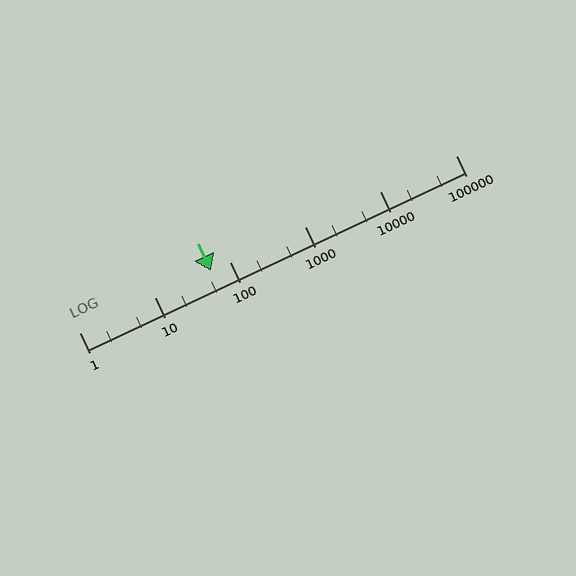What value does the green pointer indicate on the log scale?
The pointer indicates approximately 56.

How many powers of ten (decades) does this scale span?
The scale spans 5 decades, from 1 to 100000.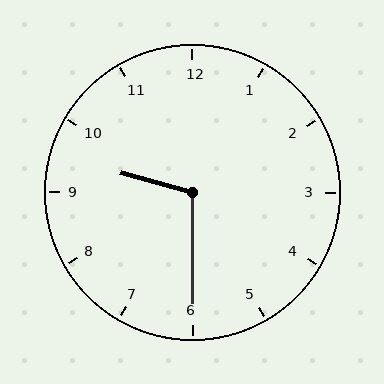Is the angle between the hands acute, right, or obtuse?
It is obtuse.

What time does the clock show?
9:30.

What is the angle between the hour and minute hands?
Approximately 105 degrees.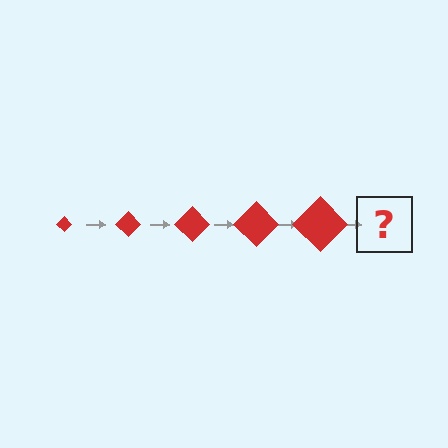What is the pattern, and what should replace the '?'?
The pattern is that the diamond gets progressively larger each step. The '?' should be a red diamond, larger than the previous one.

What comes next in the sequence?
The next element should be a red diamond, larger than the previous one.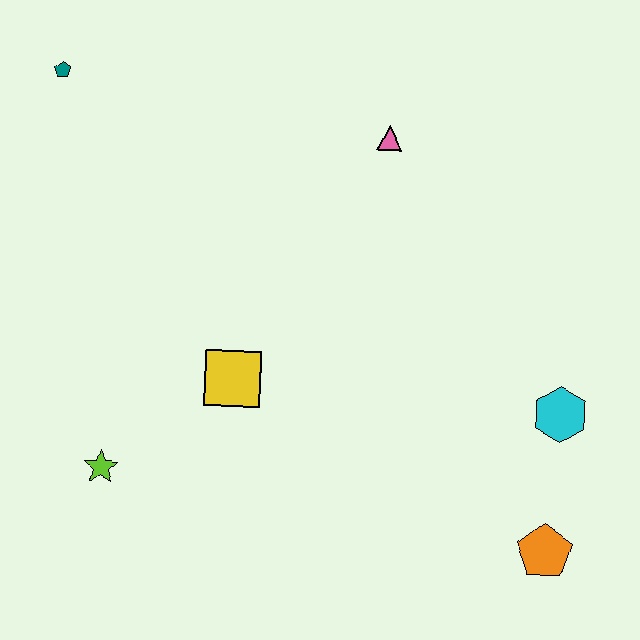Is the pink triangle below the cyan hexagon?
No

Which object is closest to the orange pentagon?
The cyan hexagon is closest to the orange pentagon.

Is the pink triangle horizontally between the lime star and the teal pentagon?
No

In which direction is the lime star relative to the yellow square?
The lime star is to the left of the yellow square.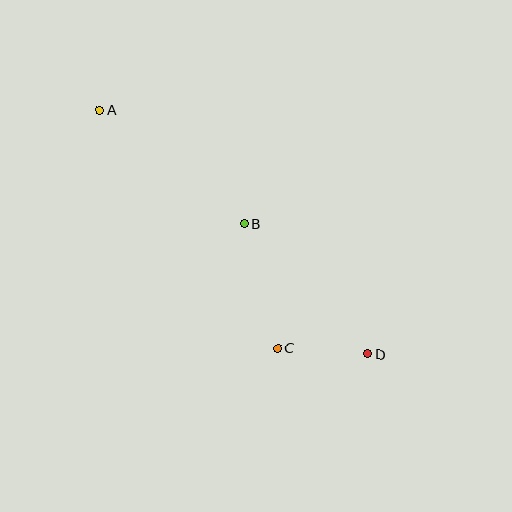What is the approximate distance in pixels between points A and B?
The distance between A and B is approximately 184 pixels.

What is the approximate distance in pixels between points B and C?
The distance between B and C is approximately 129 pixels.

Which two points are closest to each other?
Points C and D are closest to each other.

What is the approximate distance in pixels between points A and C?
The distance between A and C is approximately 297 pixels.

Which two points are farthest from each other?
Points A and D are farthest from each other.